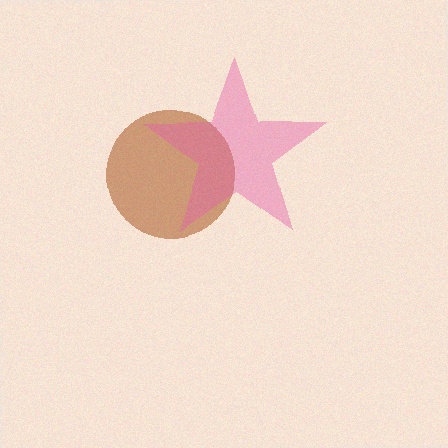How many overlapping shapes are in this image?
There are 2 overlapping shapes in the image.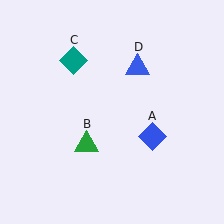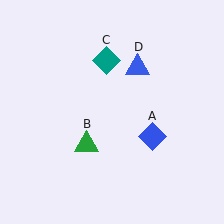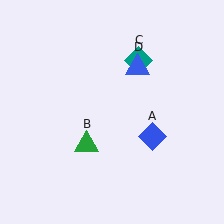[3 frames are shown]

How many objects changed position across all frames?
1 object changed position: teal diamond (object C).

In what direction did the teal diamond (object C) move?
The teal diamond (object C) moved right.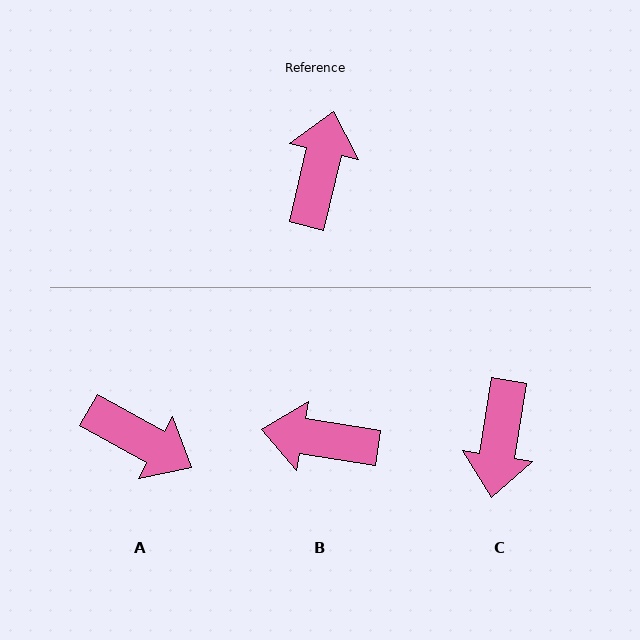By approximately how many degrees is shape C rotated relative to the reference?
Approximately 175 degrees clockwise.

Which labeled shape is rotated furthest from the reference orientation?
C, about 175 degrees away.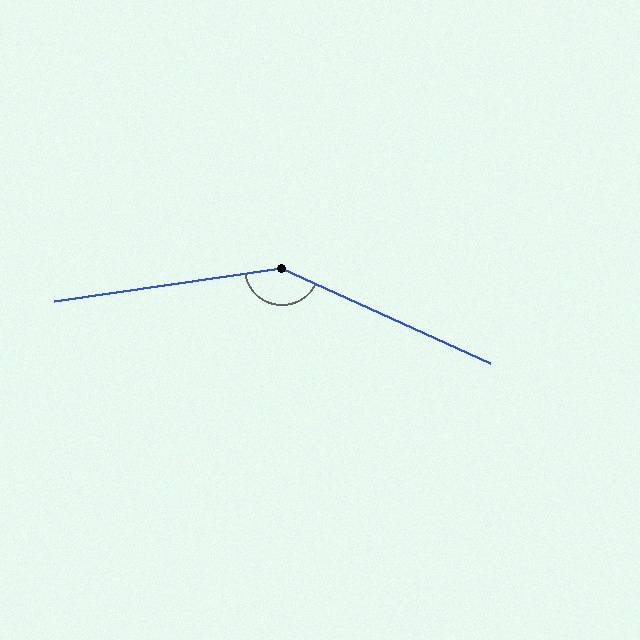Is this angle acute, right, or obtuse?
It is obtuse.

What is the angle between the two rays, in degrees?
Approximately 147 degrees.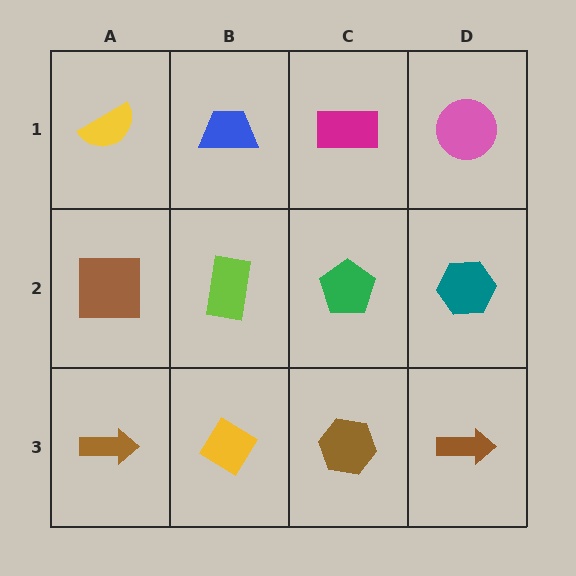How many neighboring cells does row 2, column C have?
4.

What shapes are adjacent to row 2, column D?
A pink circle (row 1, column D), a brown arrow (row 3, column D), a green pentagon (row 2, column C).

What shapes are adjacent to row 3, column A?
A brown square (row 2, column A), a yellow diamond (row 3, column B).